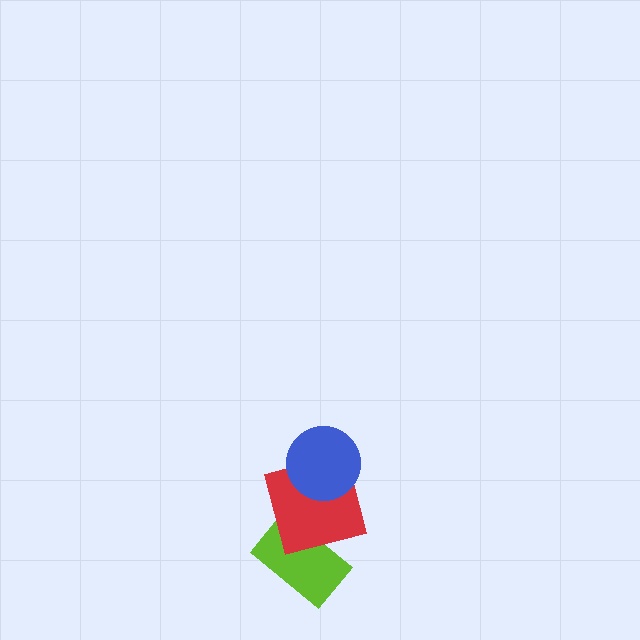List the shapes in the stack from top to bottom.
From top to bottom: the blue circle, the red square, the lime rectangle.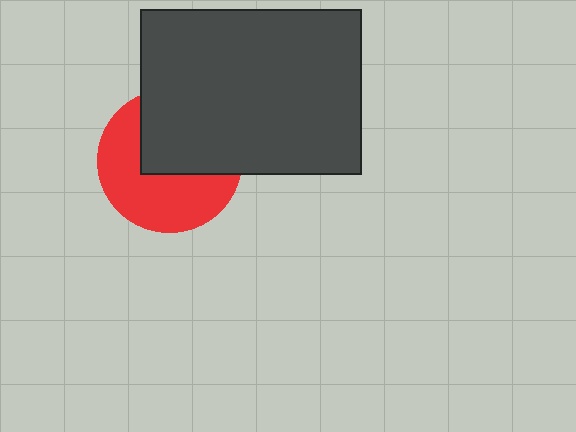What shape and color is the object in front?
The object in front is a dark gray rectangle.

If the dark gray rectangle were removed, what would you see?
You would see the complete red circle.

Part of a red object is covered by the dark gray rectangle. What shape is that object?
It is a circle.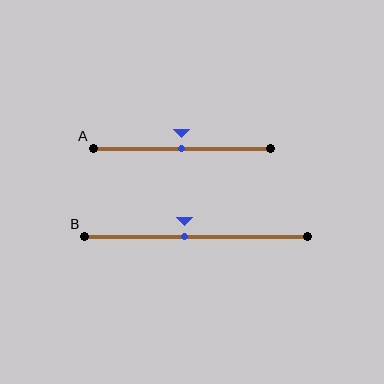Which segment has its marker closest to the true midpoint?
Segment A has its marker closest to the true midpoint.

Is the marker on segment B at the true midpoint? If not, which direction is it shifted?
No, the marker on segment B is shifted to the left by about 5% of the segment length.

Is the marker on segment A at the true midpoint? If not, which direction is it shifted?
Yes, the marker on segment A is at the true midpoint.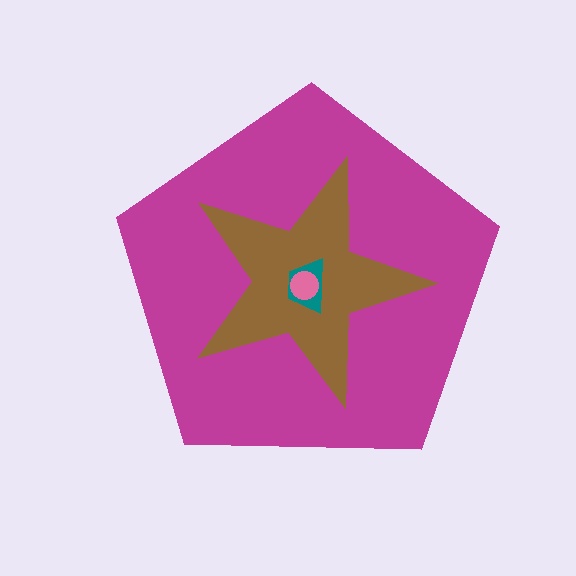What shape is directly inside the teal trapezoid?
The pink circle.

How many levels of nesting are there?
4.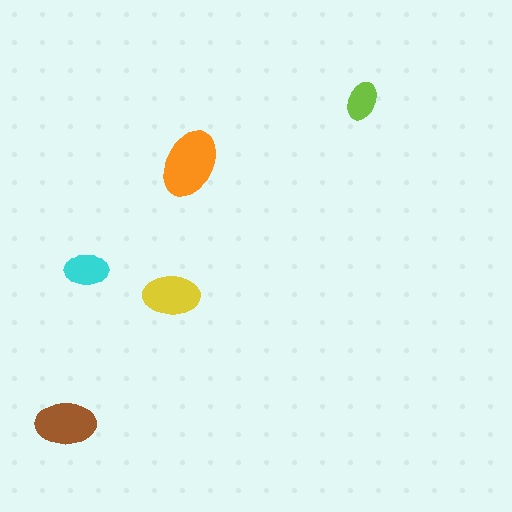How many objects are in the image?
There are 5 objects in the image.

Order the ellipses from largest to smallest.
the orange one, the brown one, the yellow one, the cyan one, the lime one.